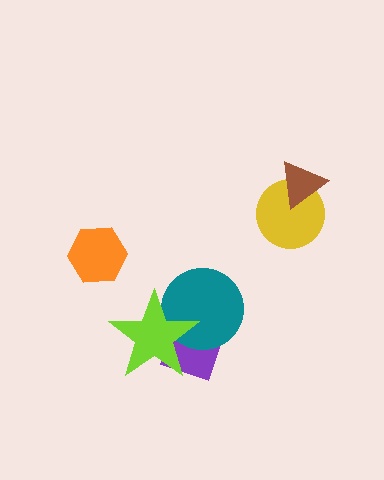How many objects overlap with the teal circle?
2 objects overlap with the teal circle.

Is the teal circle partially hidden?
Yes, it is partially covered by another shape.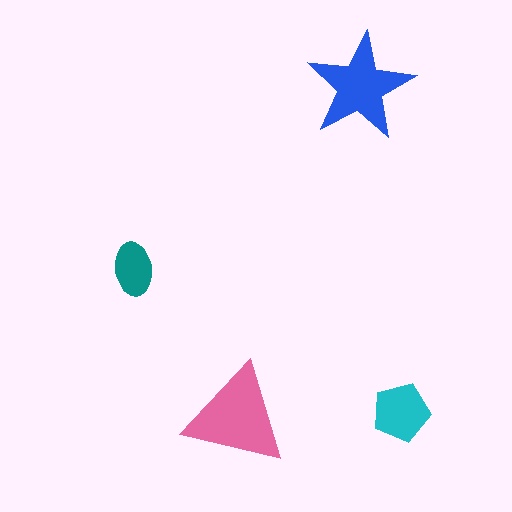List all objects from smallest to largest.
The teal ellipse, the cyan pentagon, the blue star, the pink triangle.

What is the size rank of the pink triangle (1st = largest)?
1st.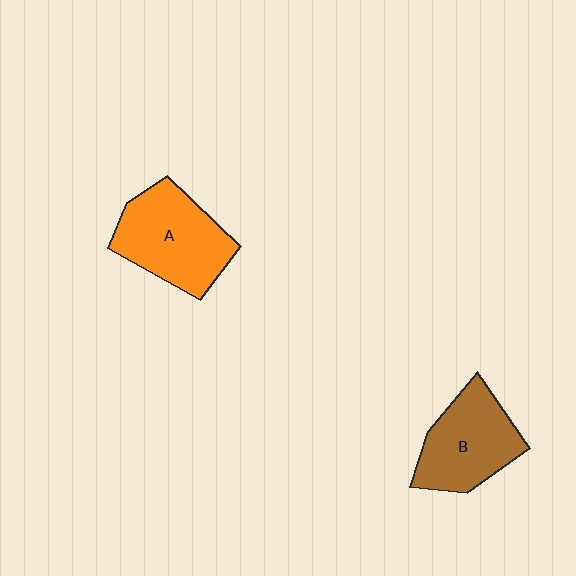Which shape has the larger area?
Shape A (orange).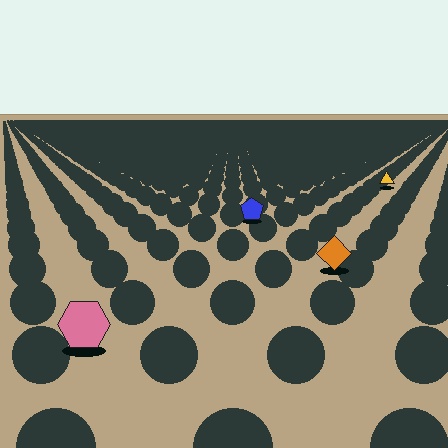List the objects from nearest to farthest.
From nearest to farthest: the pink hexagon, the orange diamond, the blue pentagon, the yellow triangle.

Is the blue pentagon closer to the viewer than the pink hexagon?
No. The pink hexagon is closer — you can tell from the texture gradient: the ground texture is coarser near it.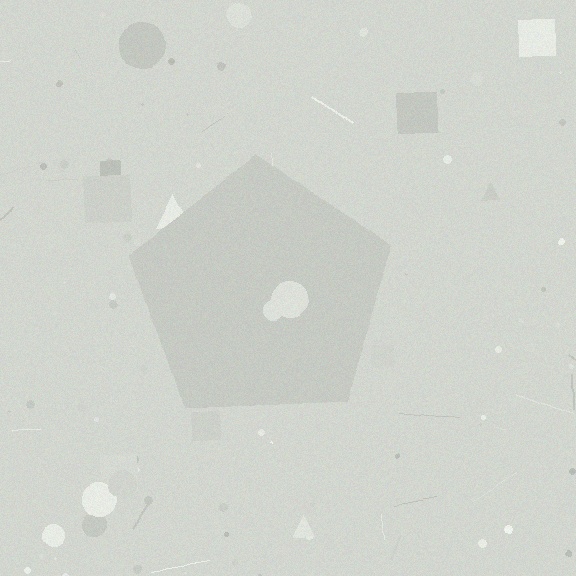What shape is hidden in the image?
A pentagon is hidden in the image.